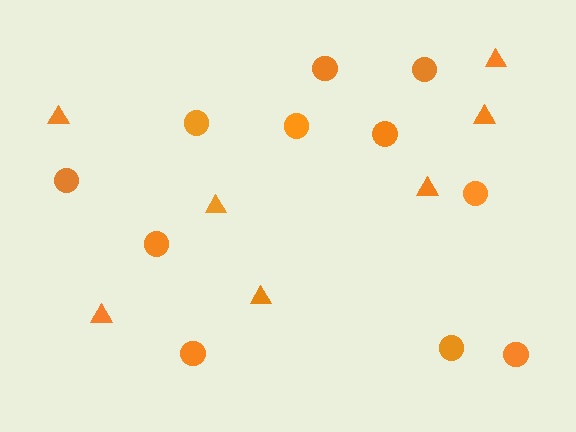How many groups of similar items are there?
There are 2 groups: one group of triangles (7) and one group of circles (11).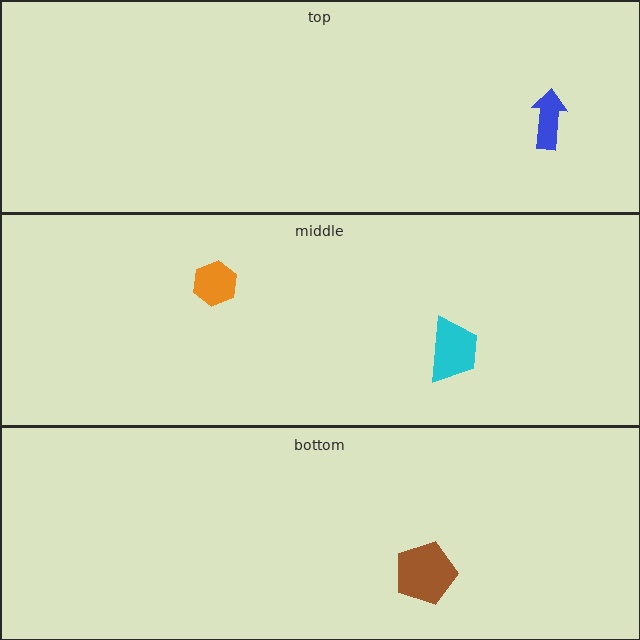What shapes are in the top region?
The blue arrow.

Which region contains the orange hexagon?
The middle region.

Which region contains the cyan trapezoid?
The middle region.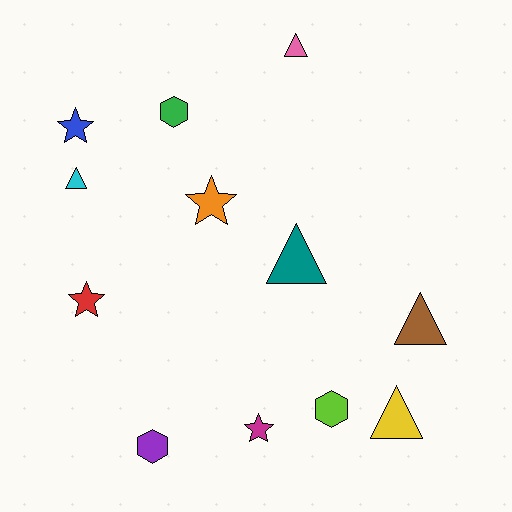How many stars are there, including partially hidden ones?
There are 4 stars.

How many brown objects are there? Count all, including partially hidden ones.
There is 1 brown object.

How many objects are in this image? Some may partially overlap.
There are 12 objects.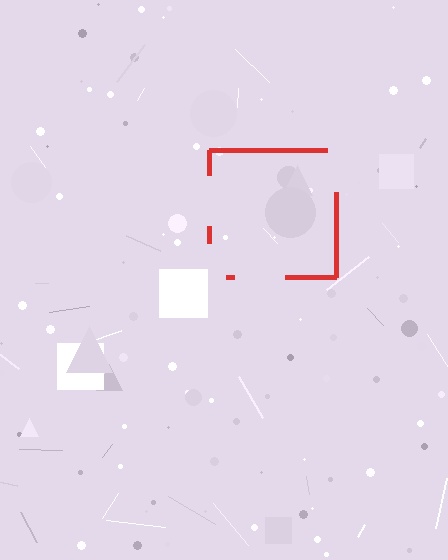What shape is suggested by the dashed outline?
The dashed outline suggests a square.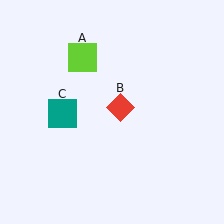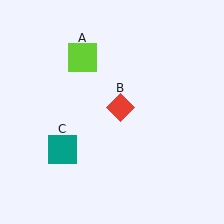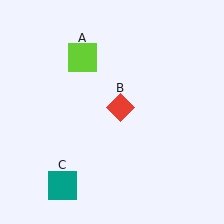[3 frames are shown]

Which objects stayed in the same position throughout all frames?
Lime square (object A) and red diamond (object B) remained stationary.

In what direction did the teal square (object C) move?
The teal square (object C) moved down.